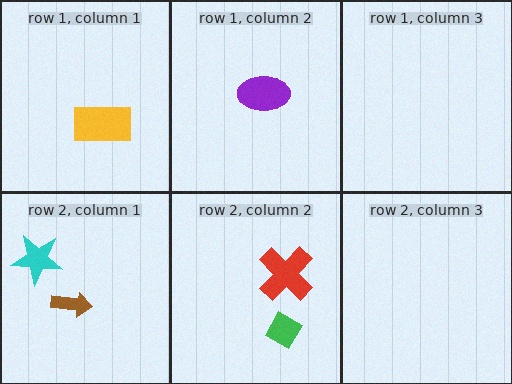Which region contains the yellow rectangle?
The row 1, column 1 region.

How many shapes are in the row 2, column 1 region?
2.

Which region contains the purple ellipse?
The row 1, column 2 region.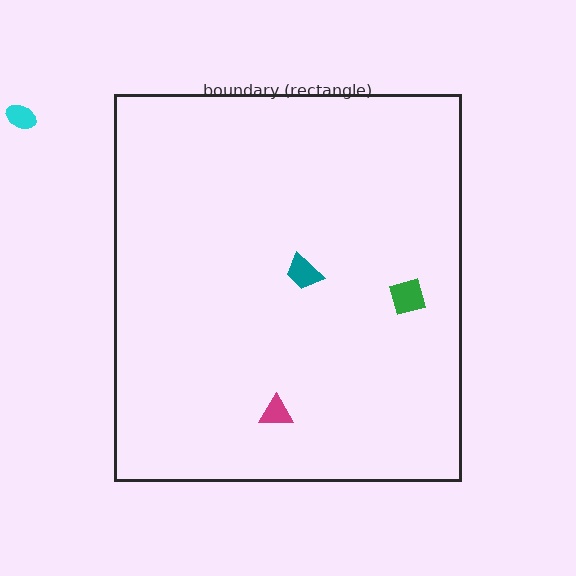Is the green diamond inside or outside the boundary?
Inside.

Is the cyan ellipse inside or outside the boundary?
Outside.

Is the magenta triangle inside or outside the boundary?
Inside.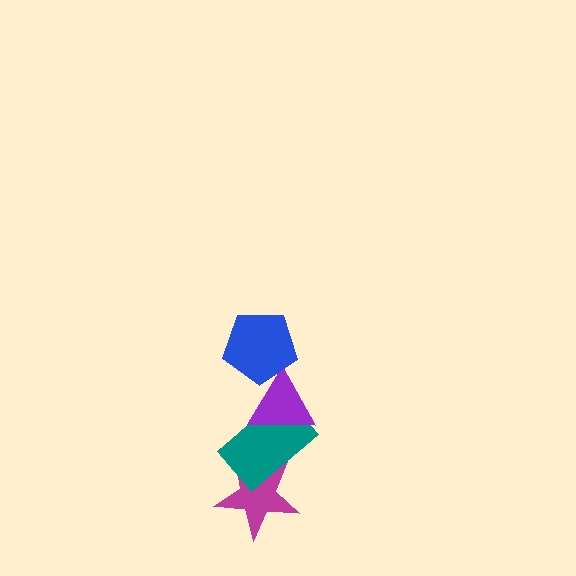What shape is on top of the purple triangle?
The blue pentagon is on top of the purple triangle.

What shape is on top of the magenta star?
The teal rectangle is on top of the magenta star.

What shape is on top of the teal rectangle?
The purple triangle is on top of the teal rectangle.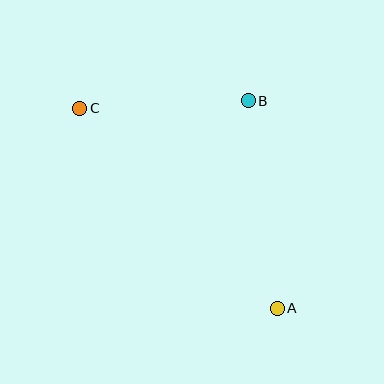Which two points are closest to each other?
Points B and C are closest to each other.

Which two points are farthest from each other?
Points A and C are farthest from each other.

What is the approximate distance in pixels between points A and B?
The distance between A and B is approximately 210 pixels.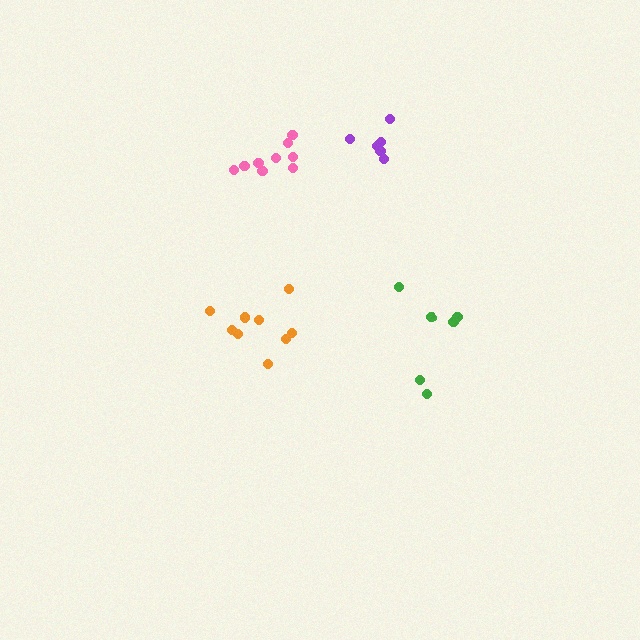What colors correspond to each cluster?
The clusters are colored: purple, orange, pink, green.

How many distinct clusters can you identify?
There are 4 distinct clusters.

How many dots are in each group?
Group 1: 6 dots, Group 2: 9 dots, Group 3: 9 dots, Group 4: 6 dots (30 total).